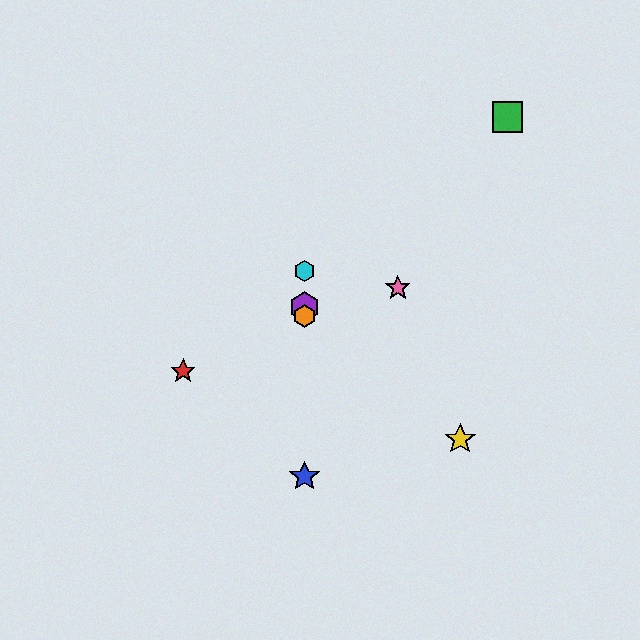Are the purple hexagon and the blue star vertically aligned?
Yes, both are at x≈305.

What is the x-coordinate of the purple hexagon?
The purple hexagon is at x≈305.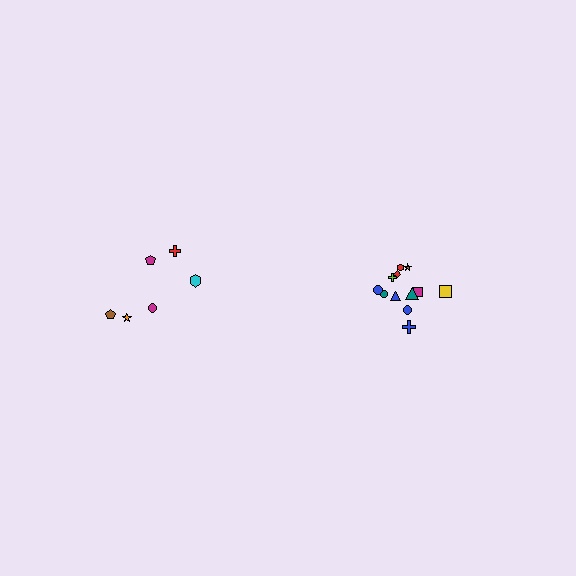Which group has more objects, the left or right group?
The right group.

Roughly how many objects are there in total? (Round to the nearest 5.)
Roughly 20 objects in total.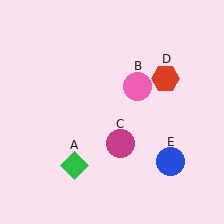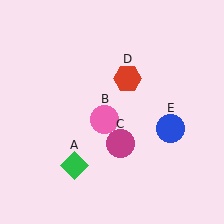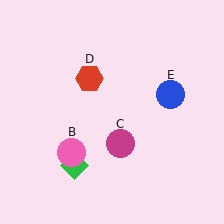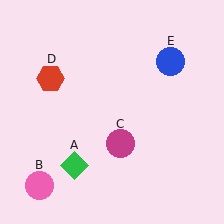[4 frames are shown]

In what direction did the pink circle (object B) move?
The pink circle (object B) moved down and to the left.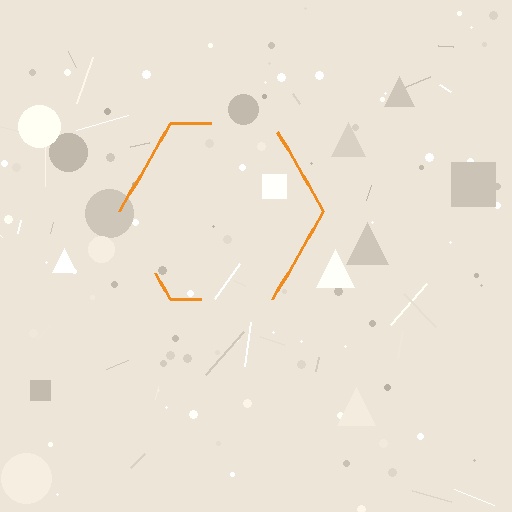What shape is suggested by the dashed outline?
The dashed outline suggests a hexagon.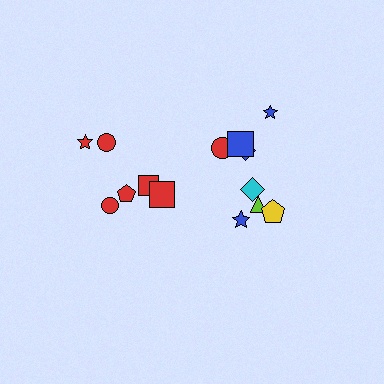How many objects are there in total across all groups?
There are 14 objects.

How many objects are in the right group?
There are 8 objects.